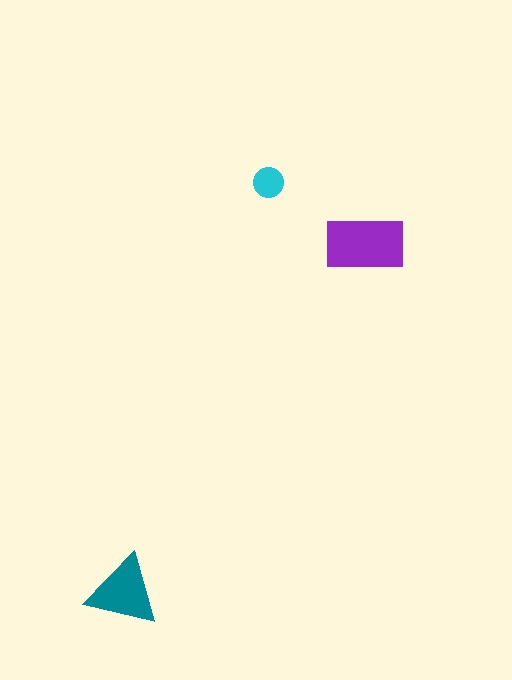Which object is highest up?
The cyan circle is topmost.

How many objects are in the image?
There are 3 objects in the image.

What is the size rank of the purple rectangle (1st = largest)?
1st.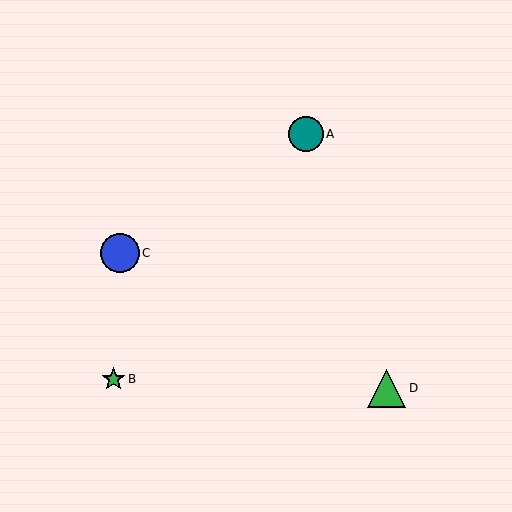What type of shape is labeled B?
Shape B is a green star.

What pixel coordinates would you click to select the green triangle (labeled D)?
Click at (386, 388) to select the green triangle D.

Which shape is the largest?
The green triangle (labeled D) is the largest.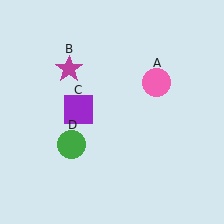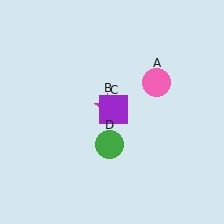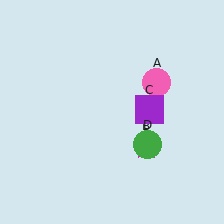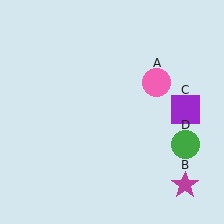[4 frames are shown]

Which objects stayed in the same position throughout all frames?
Pink circle (object A) remained stationary.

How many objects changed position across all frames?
3 objects changed position: magenta star (object B), purple square (object C), green circle (object D).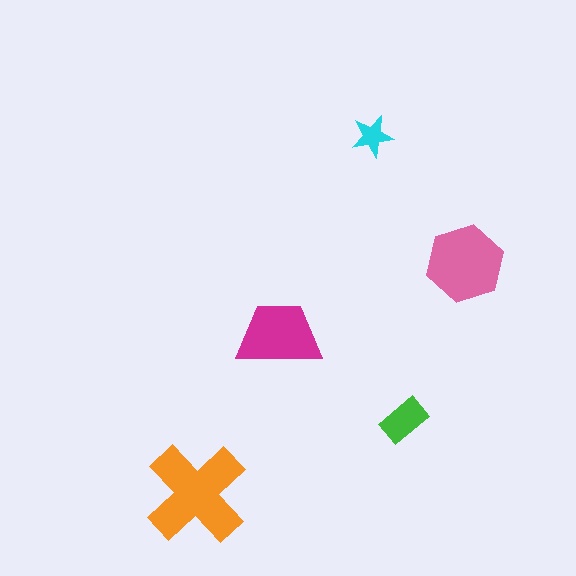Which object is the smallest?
The cyan star.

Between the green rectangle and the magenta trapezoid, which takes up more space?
The magenta trapezoid.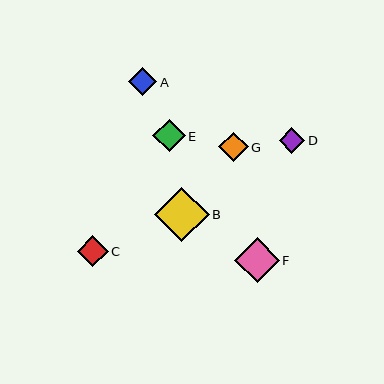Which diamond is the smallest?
Diamond D is the smallest with a size of approximately 26 pixels.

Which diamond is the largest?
Diamond B is the largest with a size of approximately 55 pixels.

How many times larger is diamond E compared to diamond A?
Diamond E is approximately 1.2 times the size of diamond A.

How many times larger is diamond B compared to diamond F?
Diamond B is approximately 1.2 times the size of diamond F.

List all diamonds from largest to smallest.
From largest to smallest: B, F, E, C, G, A, D.